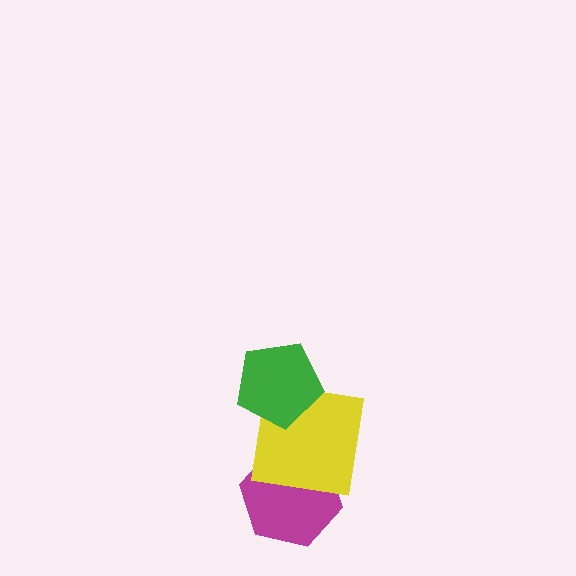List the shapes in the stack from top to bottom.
From top to bottom: the green pentagon, the yellow square, the magenta hexagon.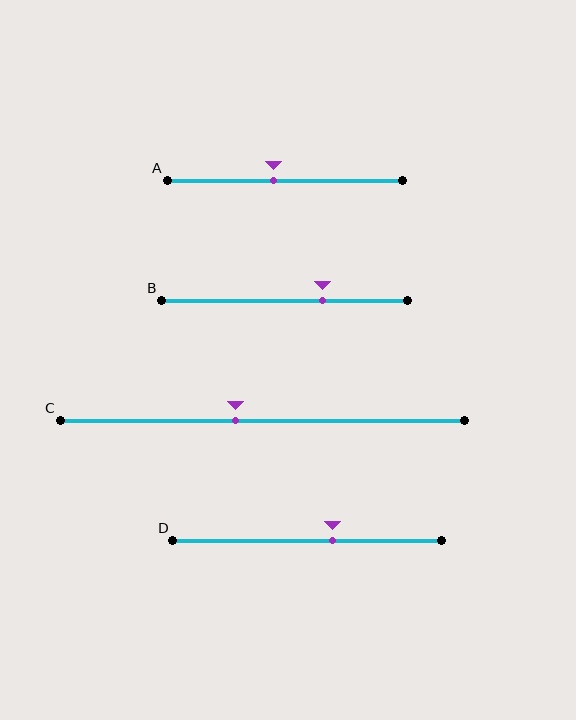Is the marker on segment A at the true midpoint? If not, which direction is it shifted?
No, the marker on segment A is shifted to the left by about 5% of the segment length.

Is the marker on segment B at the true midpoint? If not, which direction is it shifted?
No, the marker on segment B is shifted to the right by about 15% of the segment length.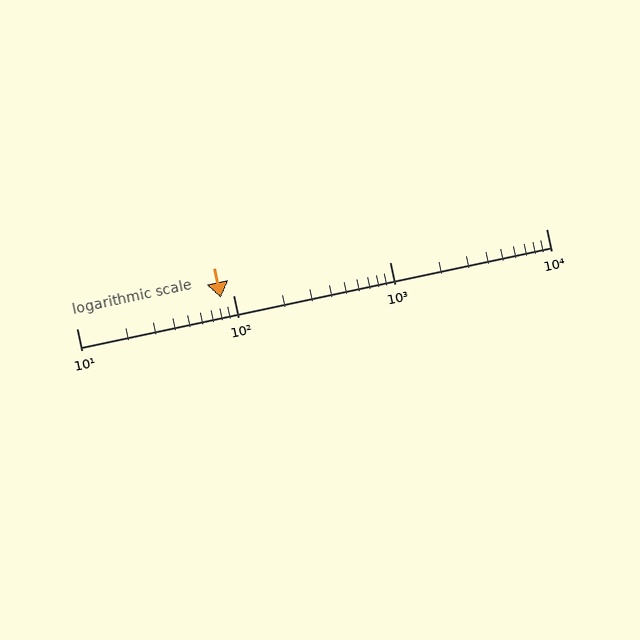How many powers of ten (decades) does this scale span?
The scale spans 3 decades, from 10 to 10000.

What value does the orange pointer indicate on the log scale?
The pointer indicates approximately 84.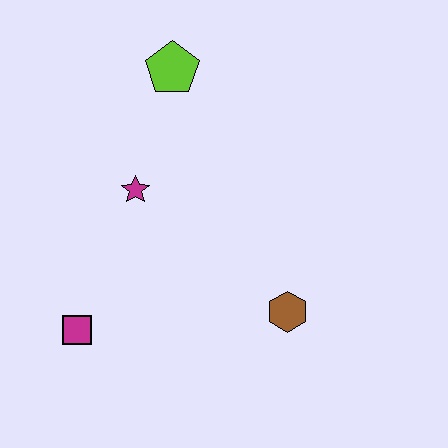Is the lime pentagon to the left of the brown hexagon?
Yes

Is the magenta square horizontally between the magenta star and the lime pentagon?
No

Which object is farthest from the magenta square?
The lime pentagon is farthest from the magenta square.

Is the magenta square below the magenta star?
Yes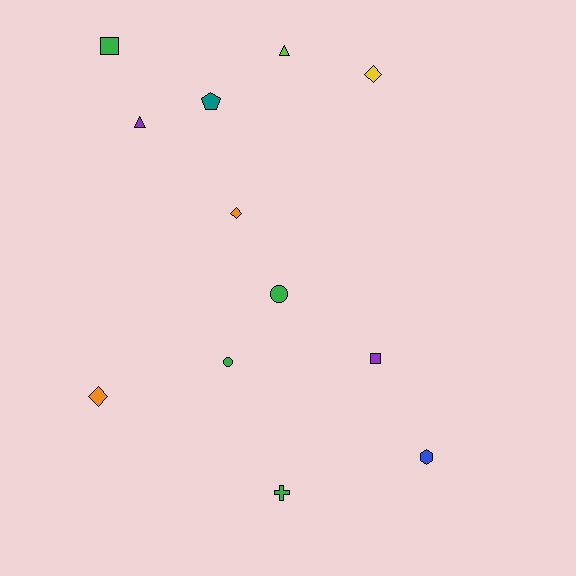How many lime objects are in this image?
There is 1 lime object.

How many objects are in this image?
There are 12 objects.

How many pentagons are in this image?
There is 1 pentagon.